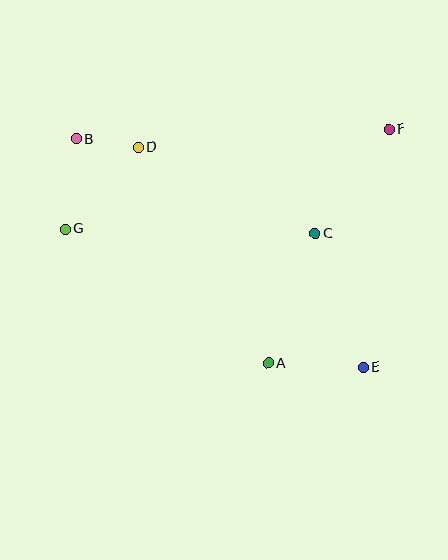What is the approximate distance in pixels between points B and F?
The distance between B and F is approximately 313 pixels.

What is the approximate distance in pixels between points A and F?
The distance between A and F is approximately 263 pixels.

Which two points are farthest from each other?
Points B and E are farthest from each other.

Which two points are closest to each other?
Points B and D are closest to each other.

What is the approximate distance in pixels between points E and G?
The distance between E and G is approximately 329 pixels.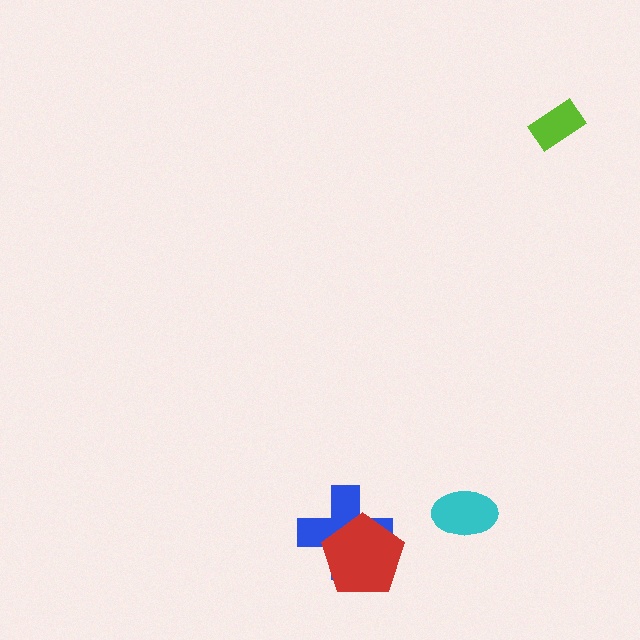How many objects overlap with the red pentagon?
1 object overlaps with the red pentagon.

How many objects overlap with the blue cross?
1 object overlaps with the blue cross.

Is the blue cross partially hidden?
Yes, it is partially covered by another shape.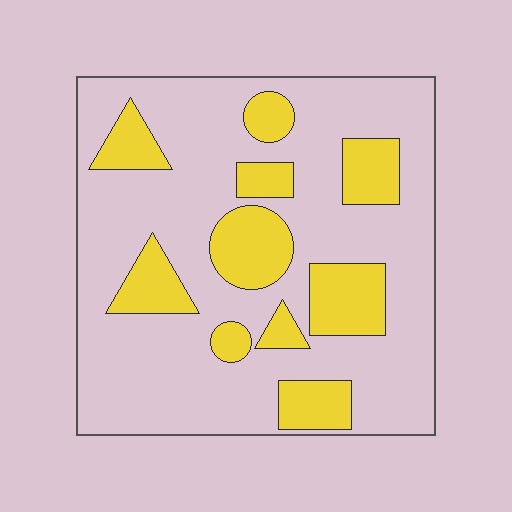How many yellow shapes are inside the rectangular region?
10.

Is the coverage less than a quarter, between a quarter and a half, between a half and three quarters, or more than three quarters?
Between a quarter and a half.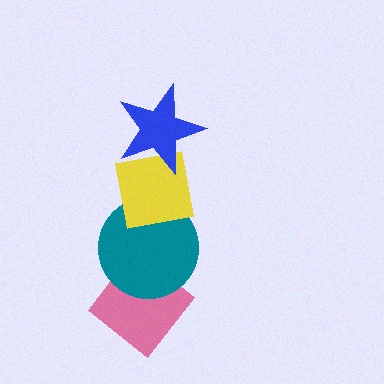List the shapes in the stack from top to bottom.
From top to bottom: the blue star, the yellow square, the teal circle, the pink diamond.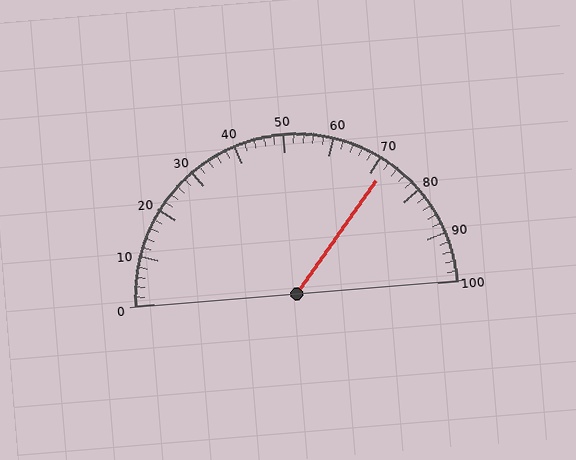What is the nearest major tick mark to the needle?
The nearest major tick mark is 70.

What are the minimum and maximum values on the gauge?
The gauge ranges from 0 to 100.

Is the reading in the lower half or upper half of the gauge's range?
The reading is in the upper half of the range (0 to 100).